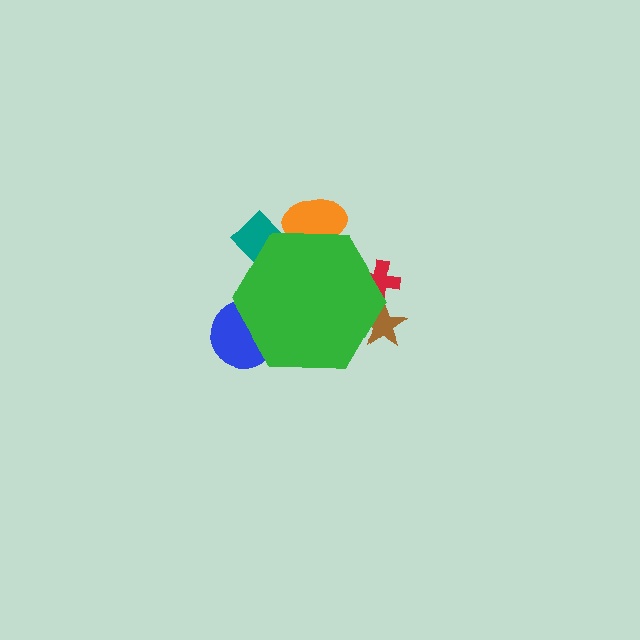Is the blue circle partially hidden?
Yes, the blue circle is partially hidden behind the green hexagon.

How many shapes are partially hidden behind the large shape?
5 shapes are partially hidden.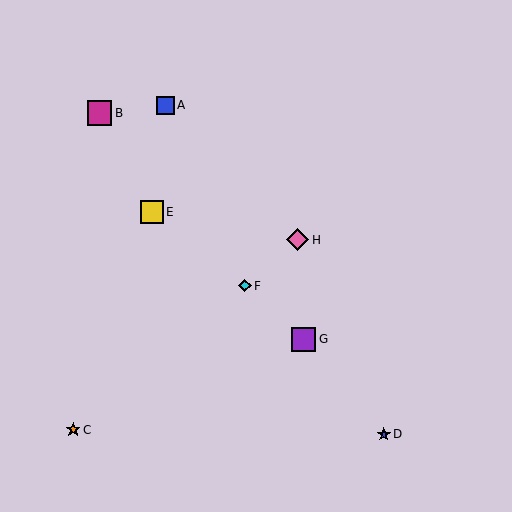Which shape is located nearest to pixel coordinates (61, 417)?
The orange star (labeled C) at (73, 430) is nearest to that location.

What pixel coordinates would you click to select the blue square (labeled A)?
Click at (165, 105) to select the blue square A.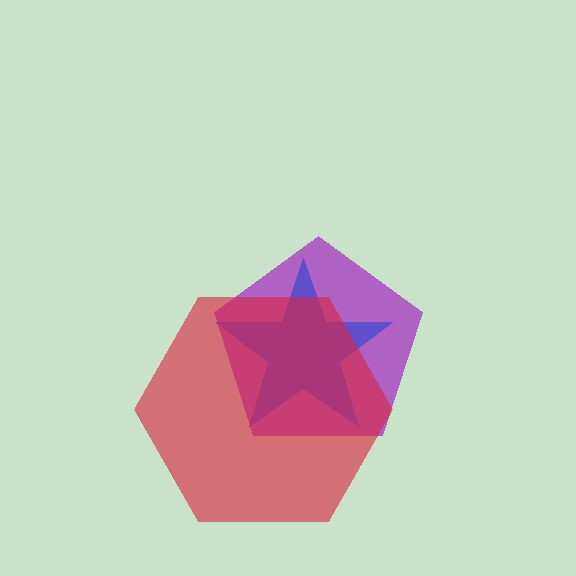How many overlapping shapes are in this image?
There are 3 overlapping shapes in the image.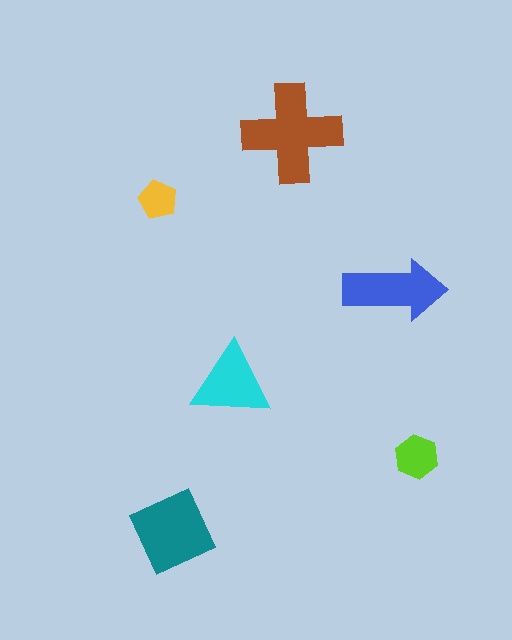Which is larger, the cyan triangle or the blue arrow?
The blue arrow.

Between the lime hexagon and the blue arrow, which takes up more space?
The blue arrow.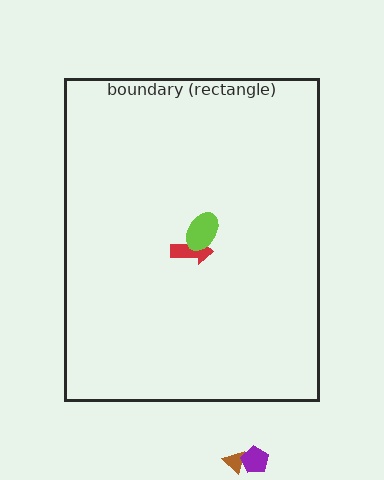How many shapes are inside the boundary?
2 inside, 2 outside.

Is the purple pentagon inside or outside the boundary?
Outside.